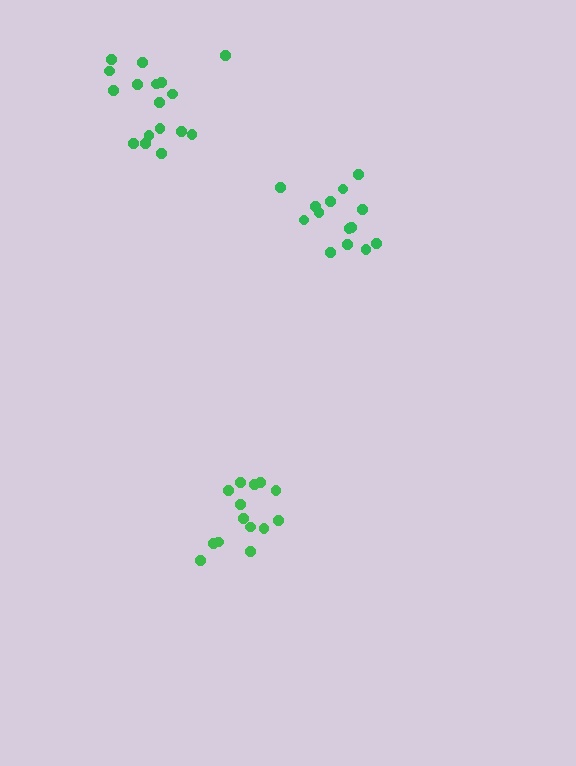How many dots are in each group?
Group 1: 14 dots, Group 2: 14 dots, Group 3: 17 dots (45 total).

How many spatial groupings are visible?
There are 3 spatial groupings.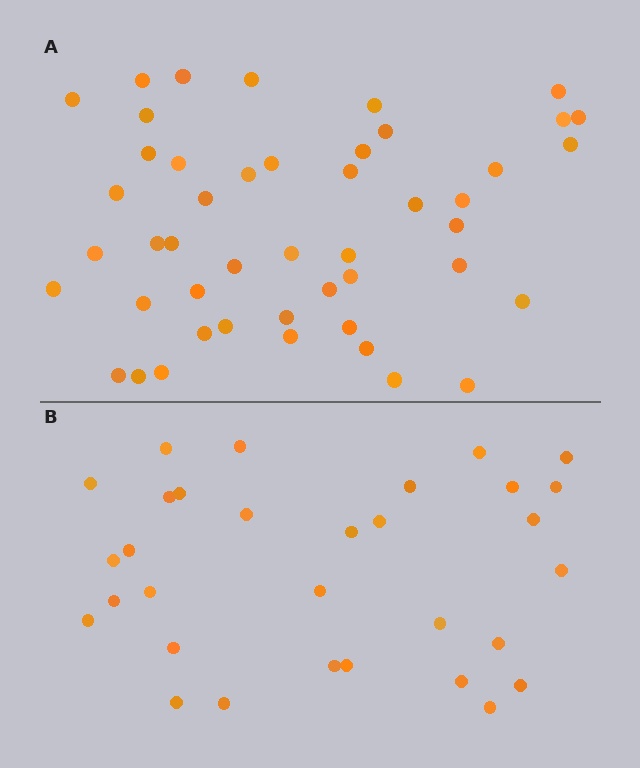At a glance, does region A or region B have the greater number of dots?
Region A (the top region) has more dots.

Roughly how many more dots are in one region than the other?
Region A has approximately 15 more dots than region B.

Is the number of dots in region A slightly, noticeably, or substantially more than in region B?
Region A has substantially more. The ratio is roughly 1.5 to 1.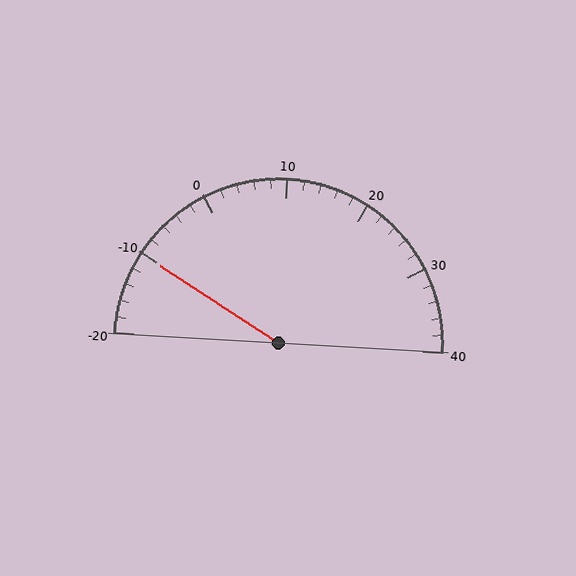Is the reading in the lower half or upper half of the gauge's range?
The reading is in the lower half of the range (-20 to 40).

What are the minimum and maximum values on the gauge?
The gauge ranges from -20 to 40.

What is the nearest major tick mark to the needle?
The nearest major tick mark is -10.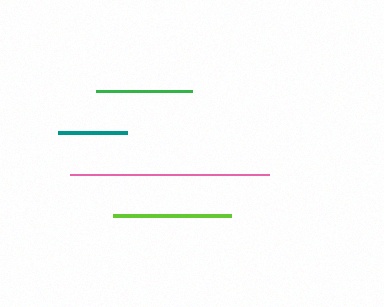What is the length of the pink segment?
The pink segment is approximately 199 pixels long.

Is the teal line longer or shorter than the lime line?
The lime line is longer than the teal line.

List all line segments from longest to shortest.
From longest to shortest: pink, lime, green, teal.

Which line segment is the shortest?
The teal line is the shortest at approximately 70 pixels.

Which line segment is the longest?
The pink line is the longest at approximately 199 pixels.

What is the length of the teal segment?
The teal segment is approximately 70 pixels long.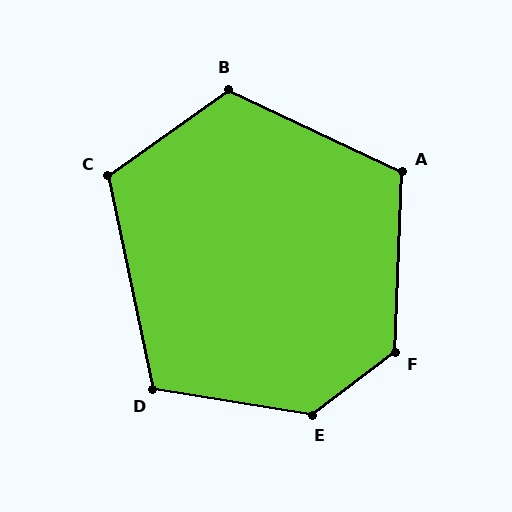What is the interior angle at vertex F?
Approximately 130 degrees (obtuse).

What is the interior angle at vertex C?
Approximately 114 degrees (obtuse).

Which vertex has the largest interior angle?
E, at approximately 133 degrees.